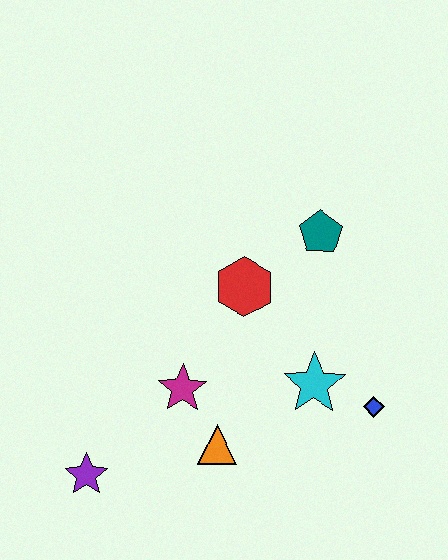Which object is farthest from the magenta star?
The teal pentagon is farthest from the magenta star.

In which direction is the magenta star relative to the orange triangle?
The magenta star is above the orange triangle.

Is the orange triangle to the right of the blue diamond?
No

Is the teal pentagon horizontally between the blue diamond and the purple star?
Yes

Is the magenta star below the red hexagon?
Yes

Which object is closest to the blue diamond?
The cyan star is closest to the blue diamond.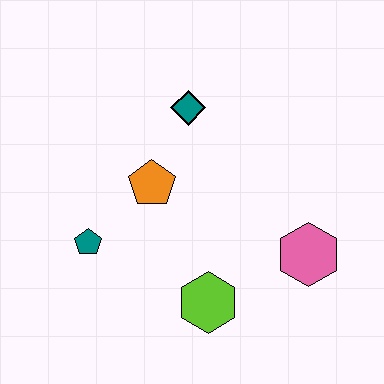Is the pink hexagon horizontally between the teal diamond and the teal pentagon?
No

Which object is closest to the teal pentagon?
The orange pentagon is closest to the teal pentagon.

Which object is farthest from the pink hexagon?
The teal pentagon is farthest from the pink hexagon.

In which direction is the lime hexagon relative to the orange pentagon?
The lime hexagon is below the orange pentagon.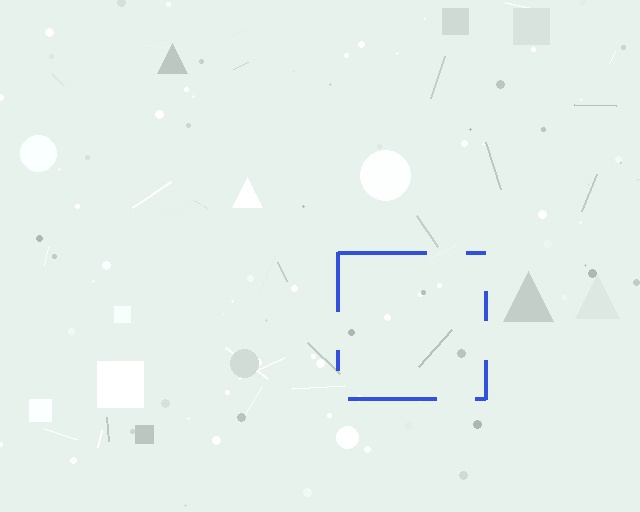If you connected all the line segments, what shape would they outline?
They would outline a square.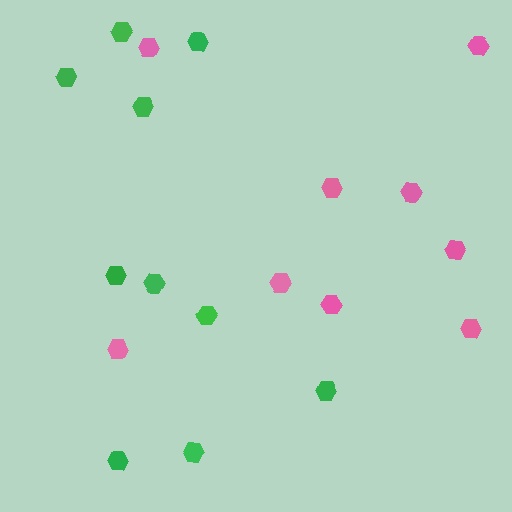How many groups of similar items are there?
There are 2 groups: one group of pink hexagons (9) and one group of green hexagons (10).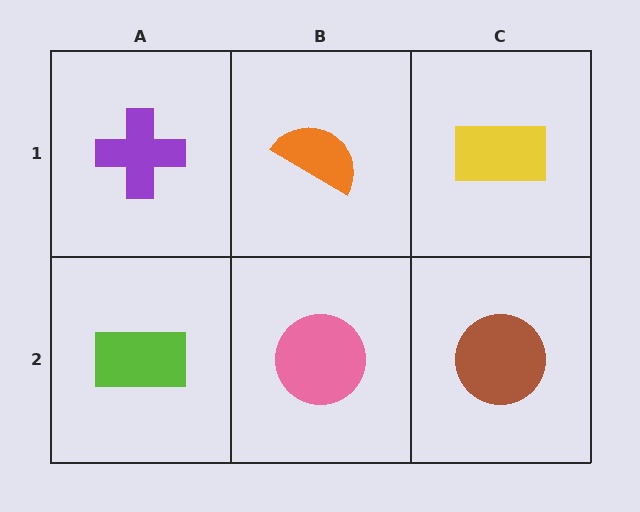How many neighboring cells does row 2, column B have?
3.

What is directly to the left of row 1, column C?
An orange semicircle.